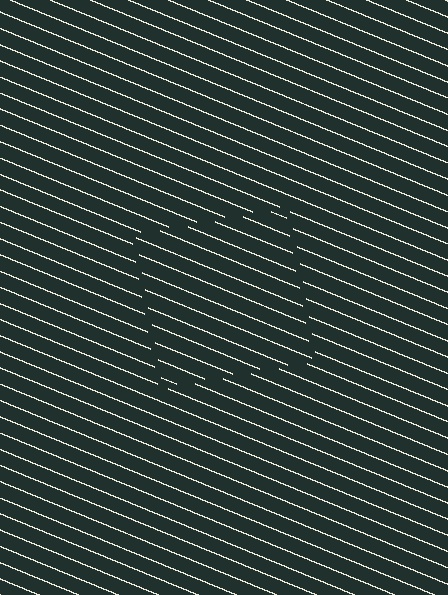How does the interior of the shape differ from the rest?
The interior of the shape contains the same grating, shifted by half a period — the contour is defined by the phase discontinuity where line-ends from the inner and outer gratings abut.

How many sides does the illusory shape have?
4 sides — the line-ends trace a square.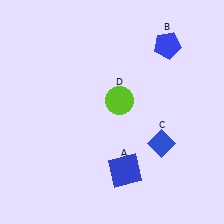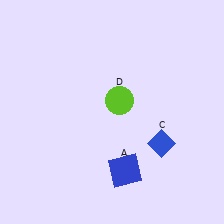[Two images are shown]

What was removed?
The blue pentagon (B) was removed in Image 2.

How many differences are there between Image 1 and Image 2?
There is 1 difference between the two images.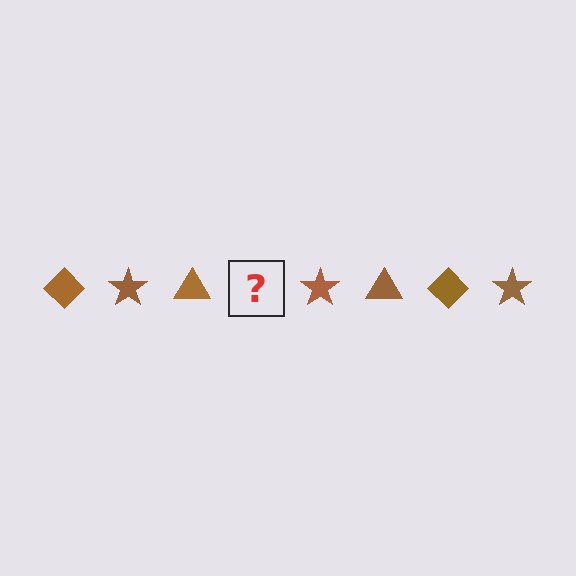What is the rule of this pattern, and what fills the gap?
The rule is that the pattern cycles through diamond, star, triangle shapes in brown. The gap should be filled with a brown diamond.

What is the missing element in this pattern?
The missing element is a brown diamond.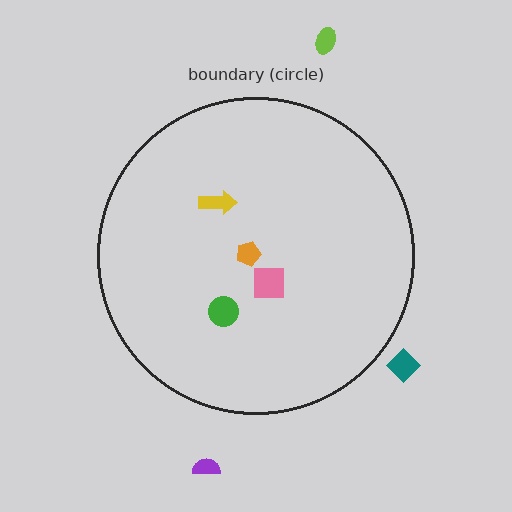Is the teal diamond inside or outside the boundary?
Outside.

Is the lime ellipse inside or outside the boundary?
Outside.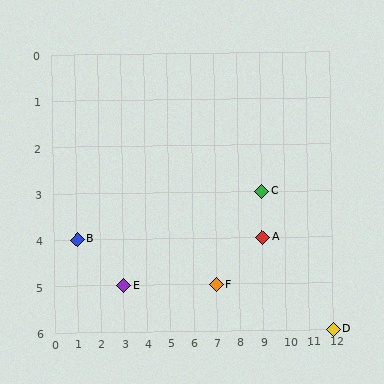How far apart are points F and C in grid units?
Points F and C are 2 columns and 2 rows apart (about 2.8 grid units diagonally).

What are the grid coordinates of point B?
Point B is at grid coordinates (1, 4).